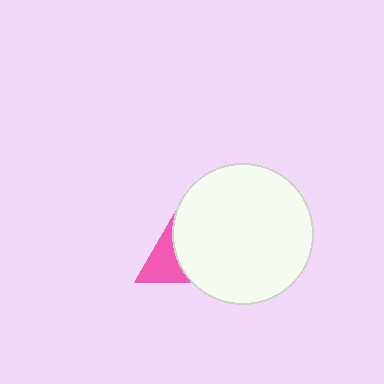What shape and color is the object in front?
The object in front is a white circle.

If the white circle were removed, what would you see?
You would see the complete pink triangle.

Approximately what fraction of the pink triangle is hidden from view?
Roughly 54% of the pink triangle is hidden behind the white circle.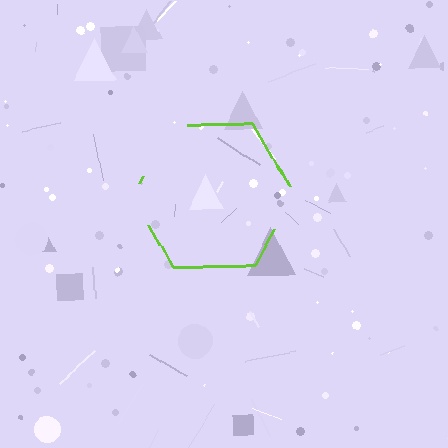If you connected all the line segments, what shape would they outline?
They would outline a hexagon.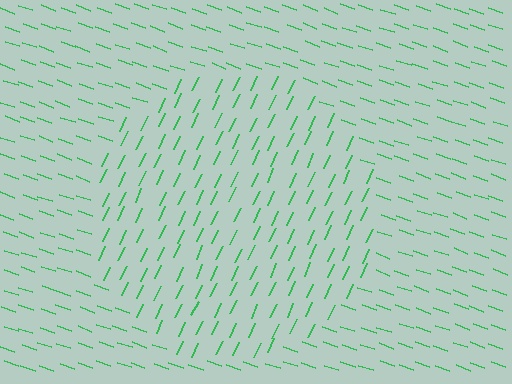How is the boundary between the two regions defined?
The boundary is defined purely by a change in line orientation (approximately 84 degrees difference). All lines are the same color and thickness.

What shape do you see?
I see a circle.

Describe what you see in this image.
The image is filled with small green line segments. A circle region in the image has lines oriented differently from the surrounding lines, creating a visible texture boundary.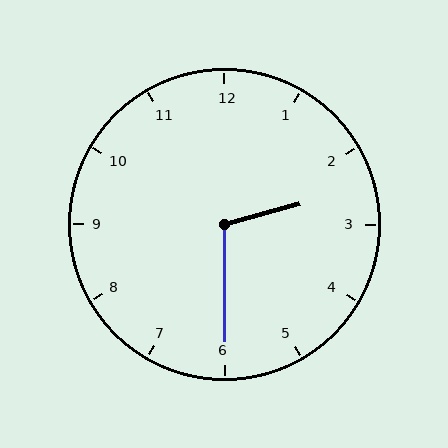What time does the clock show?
2:30.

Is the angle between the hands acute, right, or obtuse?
It is obtuse.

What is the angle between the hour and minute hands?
Approximately 105 degrees.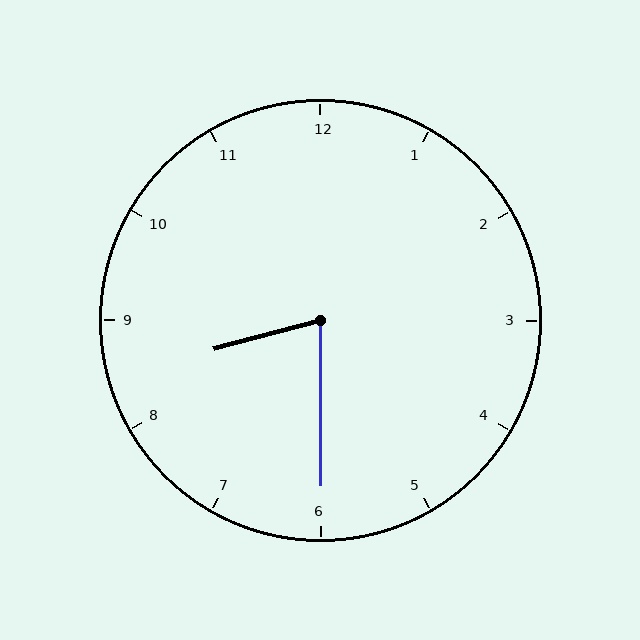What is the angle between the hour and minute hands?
Approximately 75 degrees.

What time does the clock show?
8:30.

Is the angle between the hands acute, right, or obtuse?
It is acute.